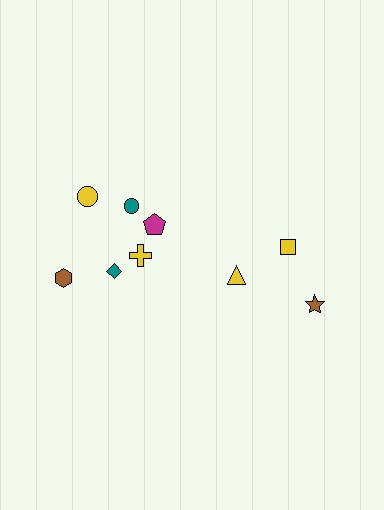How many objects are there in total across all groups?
There are 9 objects.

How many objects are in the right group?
There are 3 objects.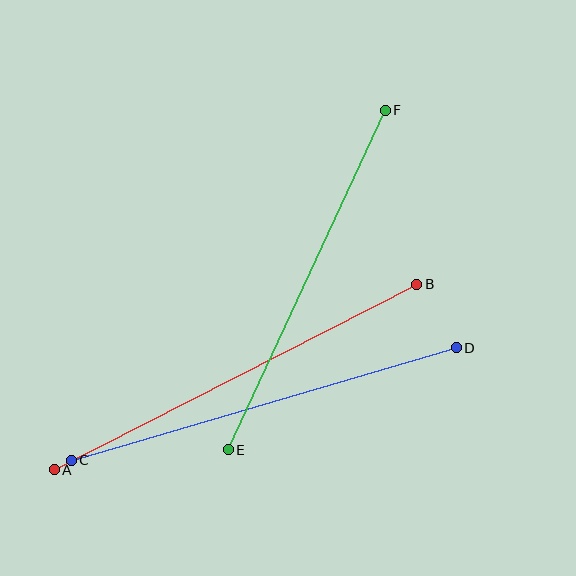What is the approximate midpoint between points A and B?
The midpoint is at approximately (235, 377) pixels.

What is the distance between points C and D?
The distance is approximately 401 pixels.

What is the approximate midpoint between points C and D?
The midpoint is at approximately (264, 404) pixels.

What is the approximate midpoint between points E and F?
The midpoint is at approximately (307, 280) pixels.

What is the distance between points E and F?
The distance is approximately 374 pixels.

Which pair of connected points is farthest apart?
Points A and B are farthest apart.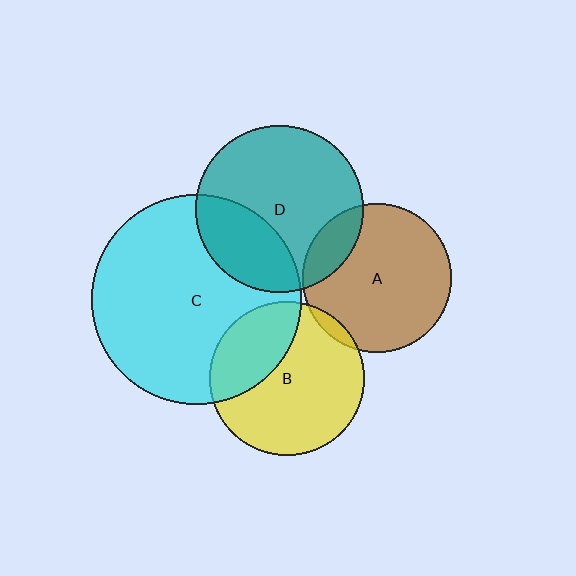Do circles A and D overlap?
Yes.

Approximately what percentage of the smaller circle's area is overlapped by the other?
Approximately 15%.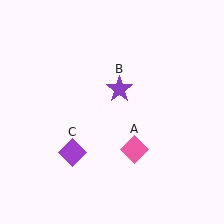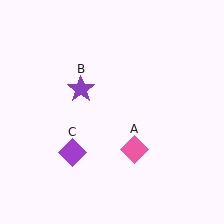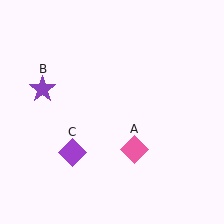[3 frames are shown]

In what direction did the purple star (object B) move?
The purple star (object B) moved left.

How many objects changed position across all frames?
1 object changed position: purple star (object B).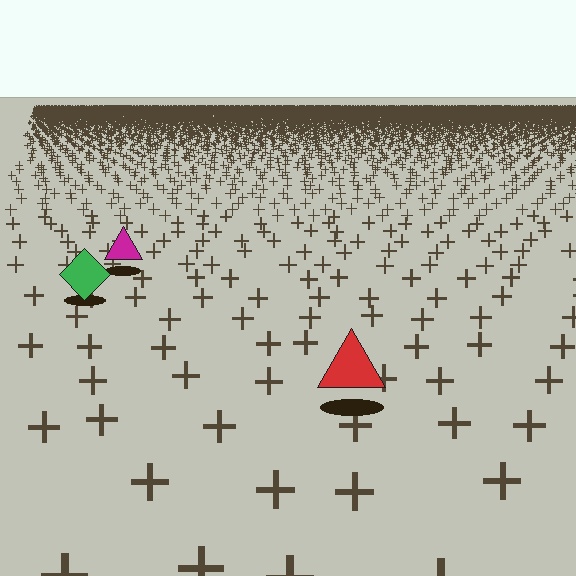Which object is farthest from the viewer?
The magenta triangle is farthest from the viewer. It appears smaller and the ground texture around it is denser.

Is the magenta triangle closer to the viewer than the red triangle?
No. The red triangle is closer — you can tell from the texture gradient: the ground texture is coarser near it.